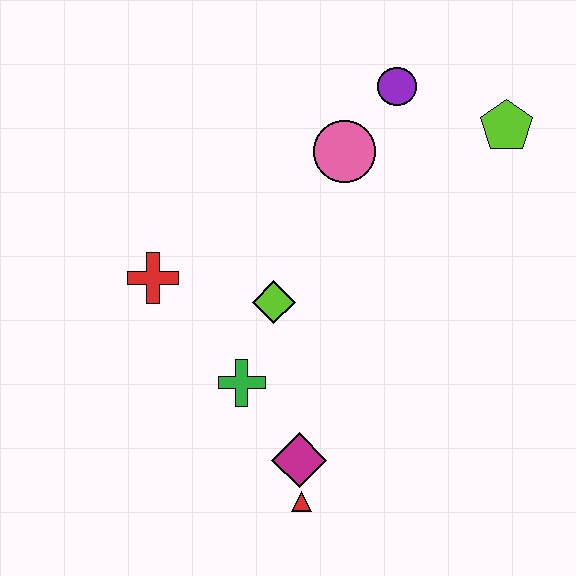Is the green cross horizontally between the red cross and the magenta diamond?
Yes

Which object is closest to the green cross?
The lime diamond is closest to the green cross.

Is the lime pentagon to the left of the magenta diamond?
No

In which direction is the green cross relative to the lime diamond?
The green cross is below the lime diamond.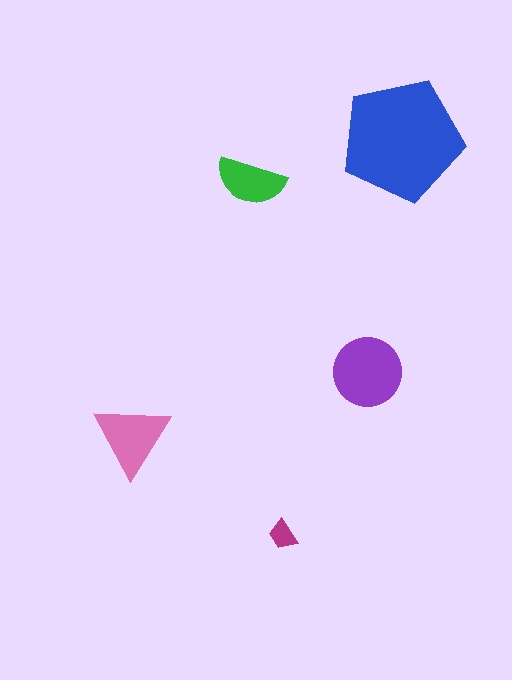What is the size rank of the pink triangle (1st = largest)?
3rd.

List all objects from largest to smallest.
The blue pentagon, the purple circle, the pink triangle, the green semicircle, the magenta trapezoid.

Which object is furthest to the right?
The blue pentagon is rightmost.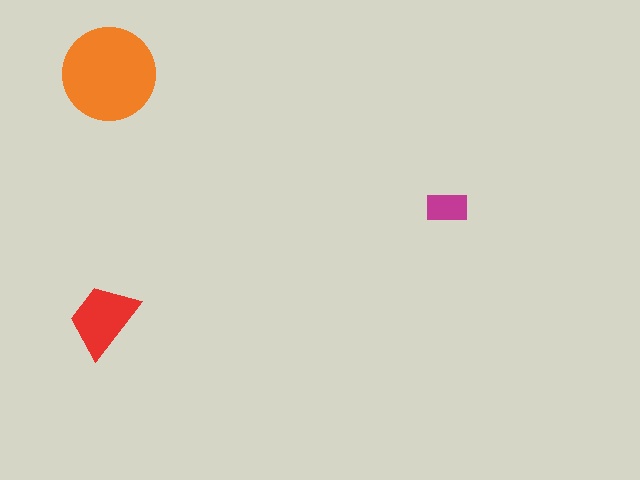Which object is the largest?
The orange circle.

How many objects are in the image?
There are 3 objects in the image.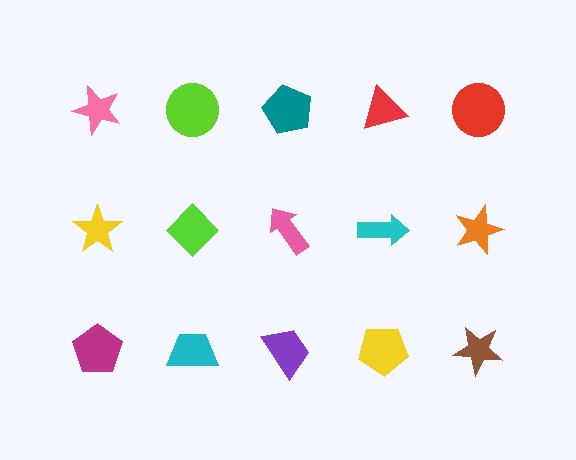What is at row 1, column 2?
A lime circle.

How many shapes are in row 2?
5 shapes.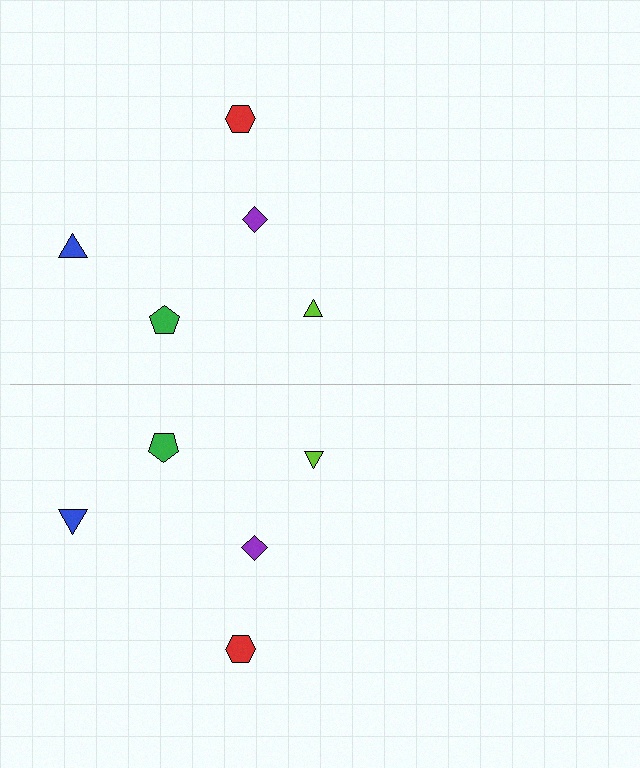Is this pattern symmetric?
Yes, this pattern has bilateral (reflection) symmetry.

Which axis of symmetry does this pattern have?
The pattern has a horizontal axis of symmetry running through the center of the image.